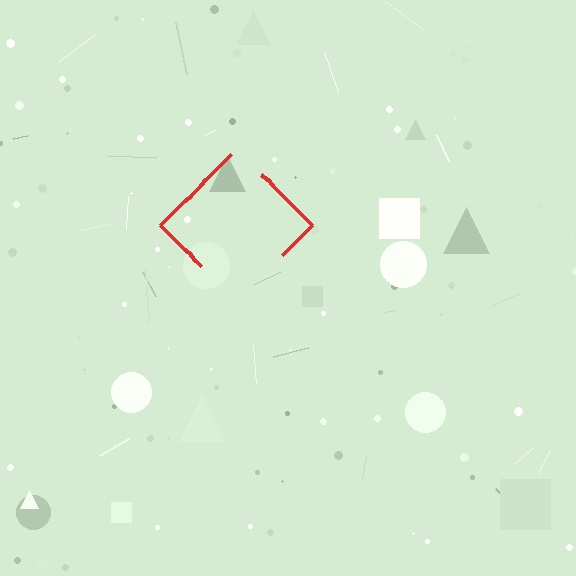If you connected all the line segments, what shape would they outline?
They would outline a diamond.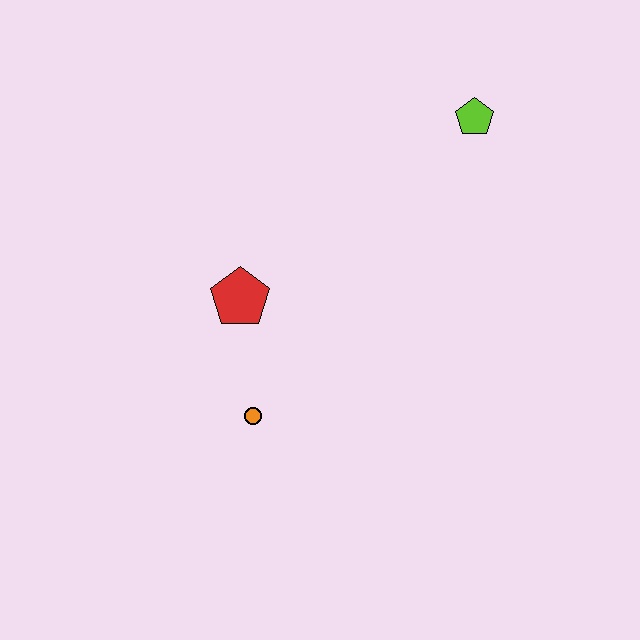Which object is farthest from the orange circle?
The lime pentagon is farthest from the orange circle.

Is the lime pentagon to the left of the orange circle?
No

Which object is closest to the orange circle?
The red pentagon is closest to the orange circle.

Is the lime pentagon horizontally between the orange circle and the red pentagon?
No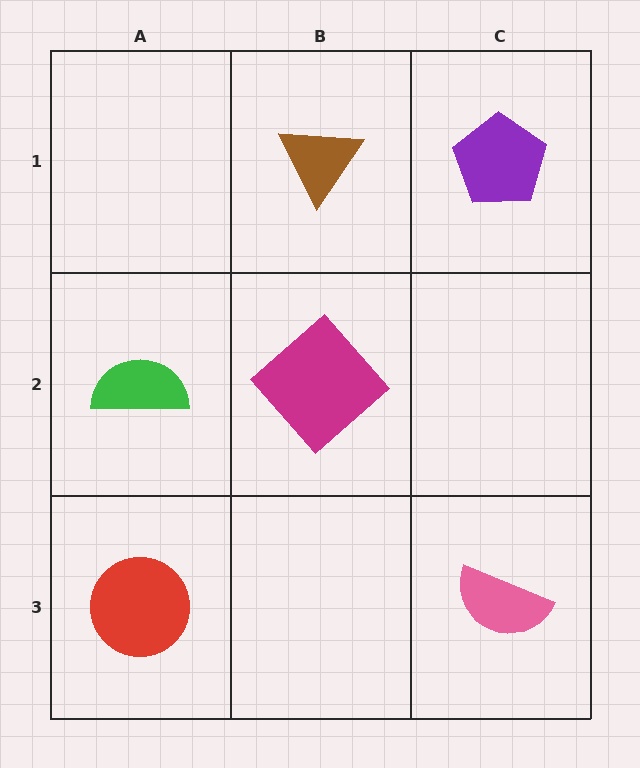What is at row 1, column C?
A purple pentagon.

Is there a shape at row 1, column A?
No, that cell is empty.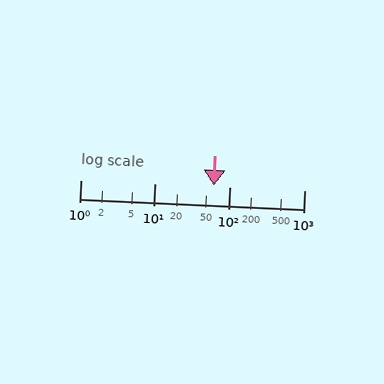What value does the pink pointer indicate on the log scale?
The pointer indicates approximately 62.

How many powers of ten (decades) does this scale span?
The scale spans 3 decades, from 1 to 1000.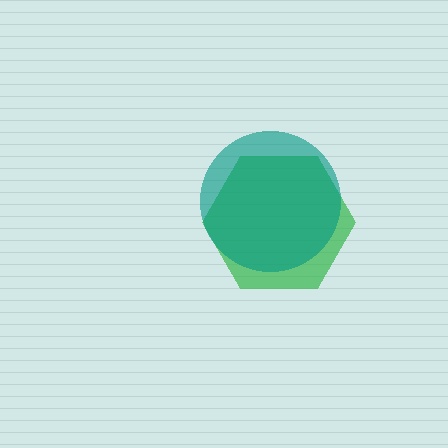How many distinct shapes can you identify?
There are 2 distinct shapes: a green hexagon, a teal circle.